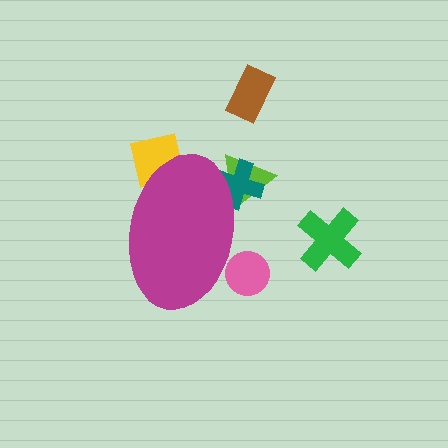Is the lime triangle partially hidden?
Yes, the lime triangle is partially hidden behind the magenta ellipse.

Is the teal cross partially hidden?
Yes, the teal cross is partially hidden behind the magenta ellipse.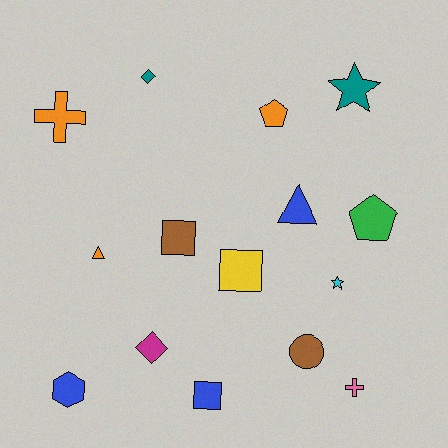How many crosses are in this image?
There are 2 crosses.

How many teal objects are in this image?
There are 2 teal objects.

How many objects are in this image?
There are 15 objects.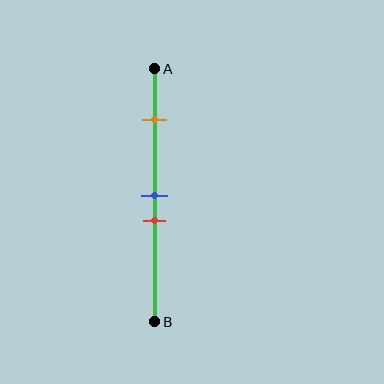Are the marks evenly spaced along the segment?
No, the marks are not evenly spaced.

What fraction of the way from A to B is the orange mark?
The orange mark is approximately 20% (0.2) of the way from A to B.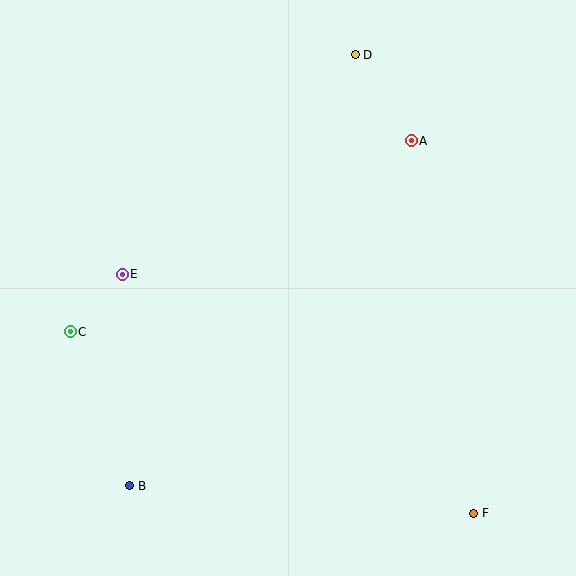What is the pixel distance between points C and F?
The distance between C and F is 443 pixels.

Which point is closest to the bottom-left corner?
Point B is closest to the bottom-left corner.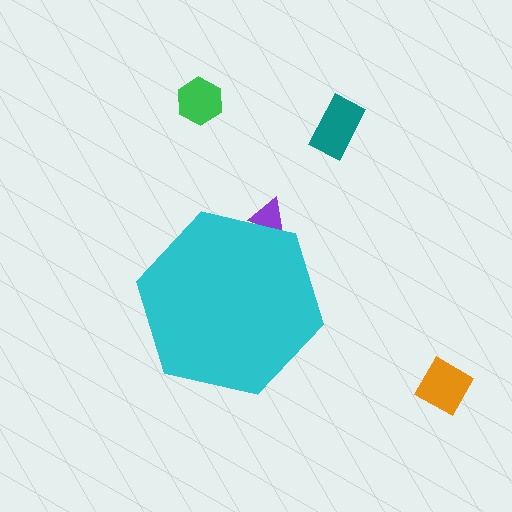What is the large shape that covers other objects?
A cyan hexagon.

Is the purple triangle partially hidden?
Yes, the purple triangle is partially hidden behind the cyan hexagon.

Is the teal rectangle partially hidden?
No, the teal rectangle is fully visible.